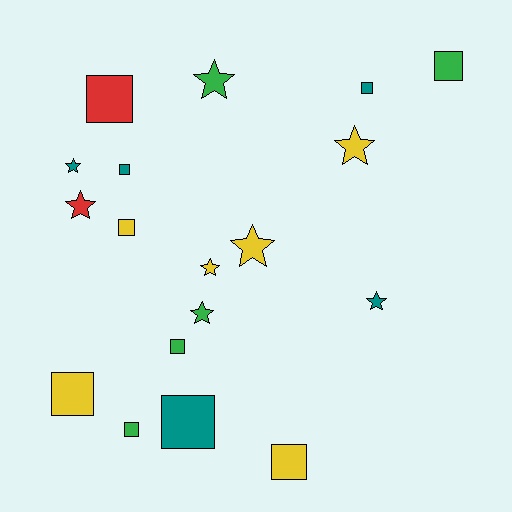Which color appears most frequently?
Yellow, with 6 objects.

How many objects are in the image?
There are 18 objects.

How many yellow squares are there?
There are 3 yellow squares.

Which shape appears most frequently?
Square, with 10 objects.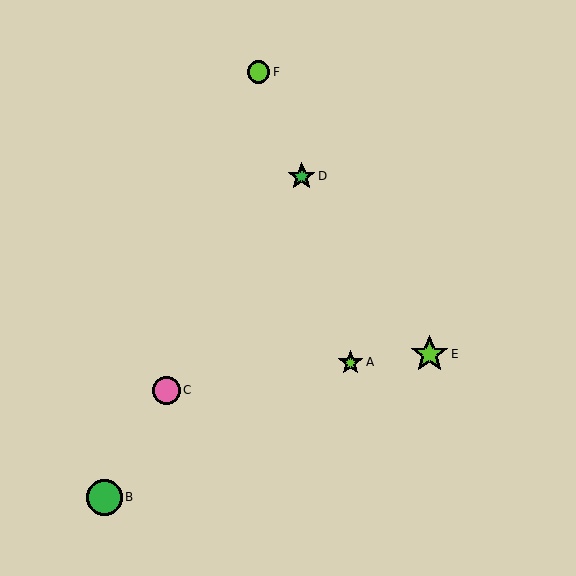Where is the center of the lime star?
The center of the lime star is at (351, 362).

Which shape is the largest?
The lime star (labeled E) is the largest.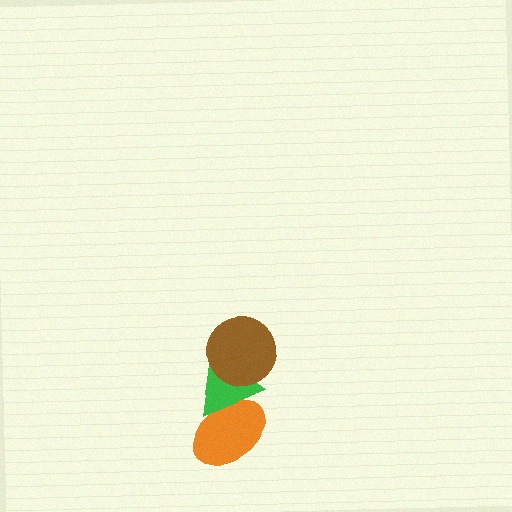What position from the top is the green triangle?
The green triangle is 2nd from the top.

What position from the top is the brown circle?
The brown circle is 1st from the top.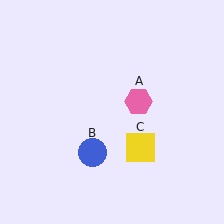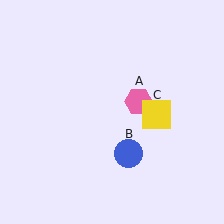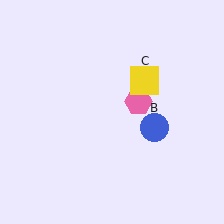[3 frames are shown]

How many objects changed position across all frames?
2 objects changed position: blue circle (object B), yellow square (object C).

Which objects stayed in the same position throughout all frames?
Pink hexagon (object A) remained stationary.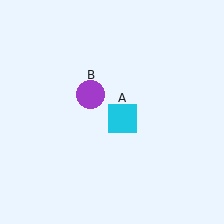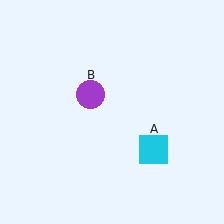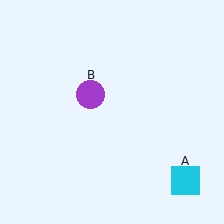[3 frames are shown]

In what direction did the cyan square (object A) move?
The cyan square (object A) moved down and to the right.